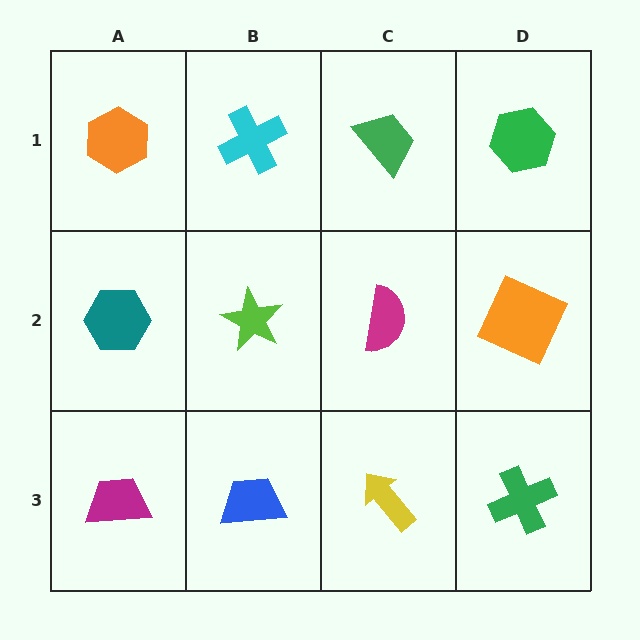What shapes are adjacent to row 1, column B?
A lime star (row 2, column B), an orange hexagon (row 1, column A), a green trapezoid (row 1, column C).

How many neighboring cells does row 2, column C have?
4.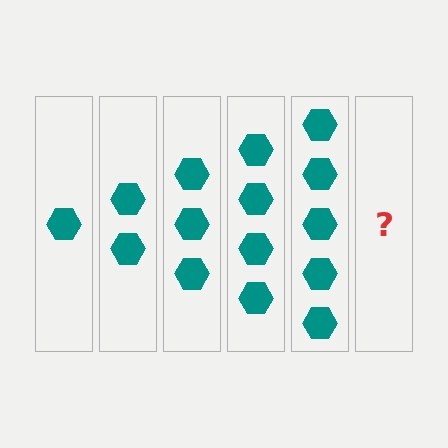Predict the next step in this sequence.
The next step is 6 hexagons.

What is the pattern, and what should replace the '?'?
The pattern is that each step adds one more hexagon. The '?' should be 6 hexagons.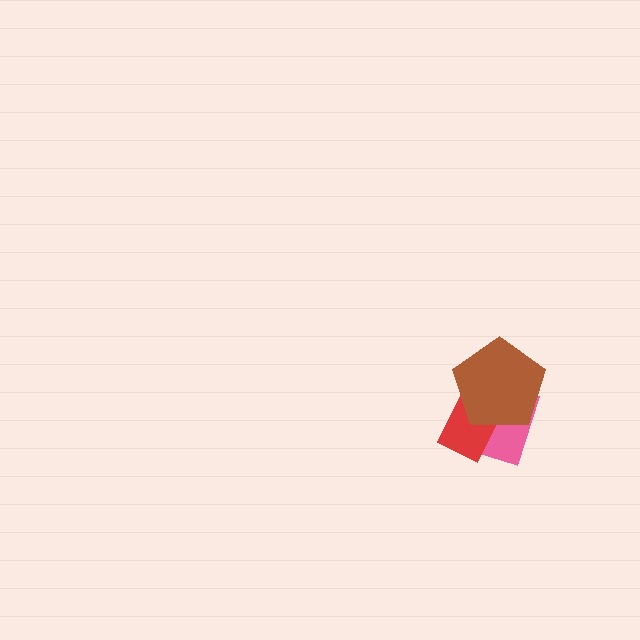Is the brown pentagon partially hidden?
No, no other shape covers it.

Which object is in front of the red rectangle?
The brown pentagon is in front of the red rectangle.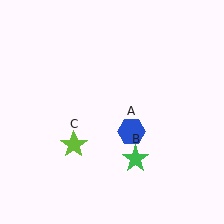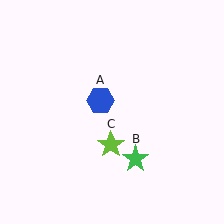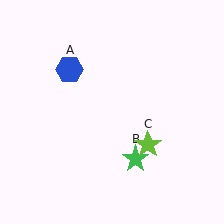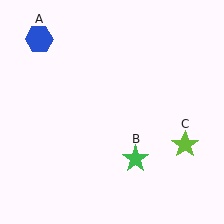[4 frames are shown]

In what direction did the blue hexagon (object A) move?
The blue hexagon (object A) moved up and to the left.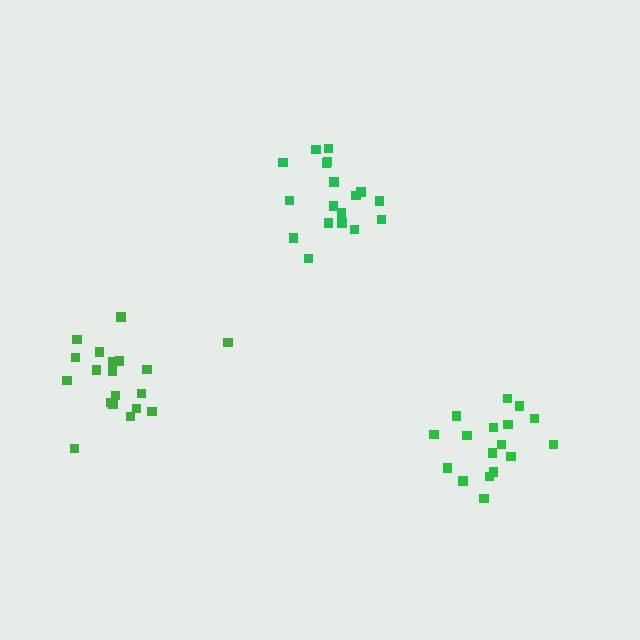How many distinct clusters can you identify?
There are 3 distinct clusters.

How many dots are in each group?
Group 1: 17 dots, Group 2: 19 dots, Group 3: 18 dots (54 total).